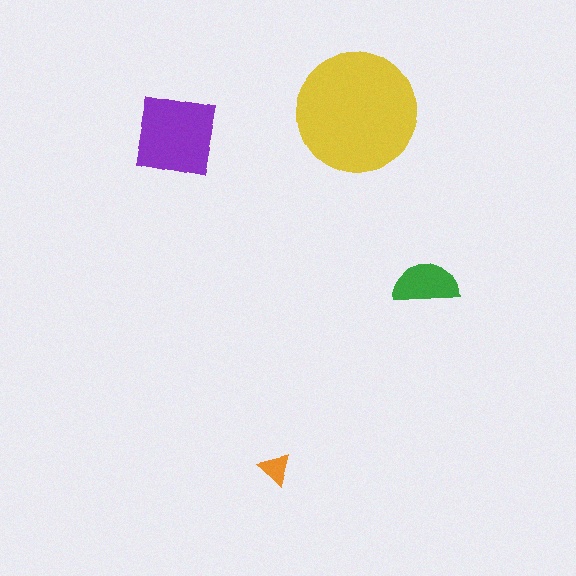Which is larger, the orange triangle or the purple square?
The purple square.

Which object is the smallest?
The orange triangle.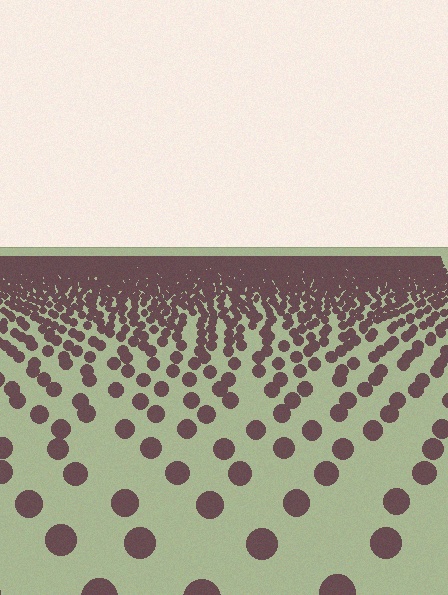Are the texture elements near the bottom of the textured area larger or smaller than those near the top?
Larger. Near the bottom, elements are closer to the viewer and appear at a bigger on-screen size.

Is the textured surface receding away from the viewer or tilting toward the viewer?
The surface is receding away from the viewer. Texture elements get smaller and denser toward the top.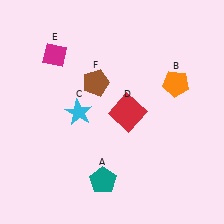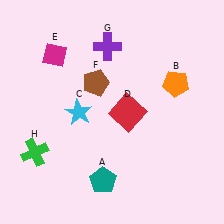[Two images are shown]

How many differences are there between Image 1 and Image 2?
There are 2 differences between the two images.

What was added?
A purple cross (G), a green cross (H) were added in Image 2.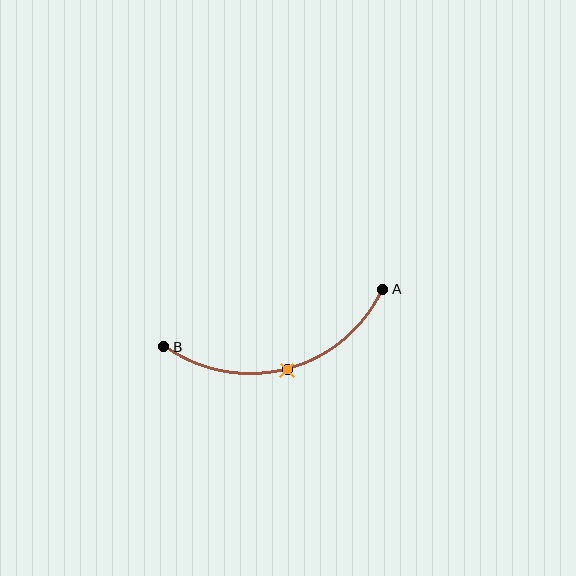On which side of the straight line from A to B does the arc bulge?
The arc bulges below the straight line connecting A and B.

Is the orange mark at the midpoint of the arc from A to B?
Yes. The orange mark lies on the arc at equal arc-length from both A and B — it is the arc midpoint.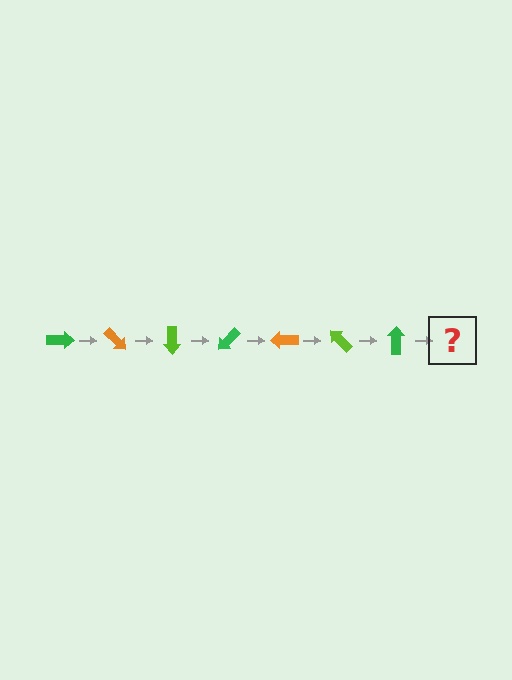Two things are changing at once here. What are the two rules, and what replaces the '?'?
The two rules are that it rotates 45 degrees each step and the color cycles through green, orange, and lime. The '?' should be an orange arrow, rotated 315 degrees from the start.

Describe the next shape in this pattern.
It should be an orange arrow, rotated 315 degrees from the start.